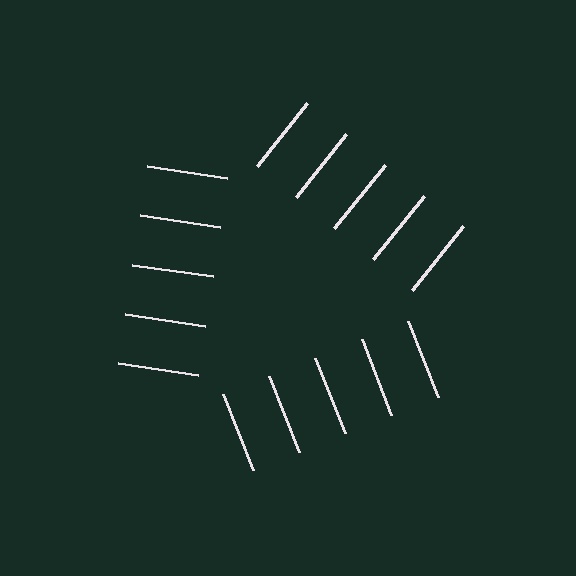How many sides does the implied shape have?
3 sides — the line-ends trace a triangle.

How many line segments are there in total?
15 — 5 along each of the 3 edges.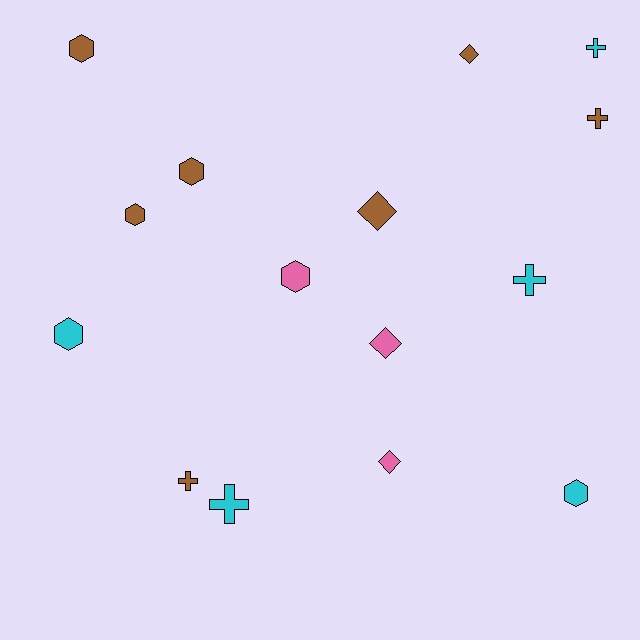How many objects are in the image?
There are 15 objects.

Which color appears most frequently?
Brown, with 7 objects.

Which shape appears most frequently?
Hexagon, with 6 objects.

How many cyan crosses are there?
There are 3 cyan crosses.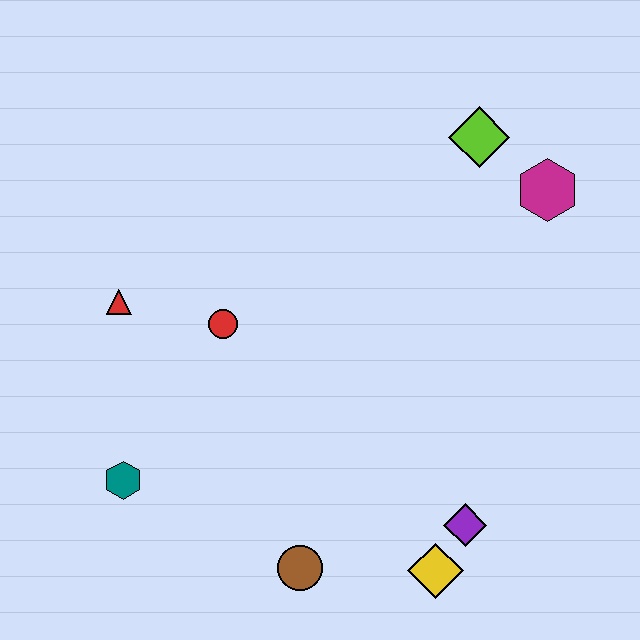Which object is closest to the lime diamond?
The magenta hexagon is closest to the lime diamond.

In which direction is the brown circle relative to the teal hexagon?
The brown circle is to the right of the teal hexagon.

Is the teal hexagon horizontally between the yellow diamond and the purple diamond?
No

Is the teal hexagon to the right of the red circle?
No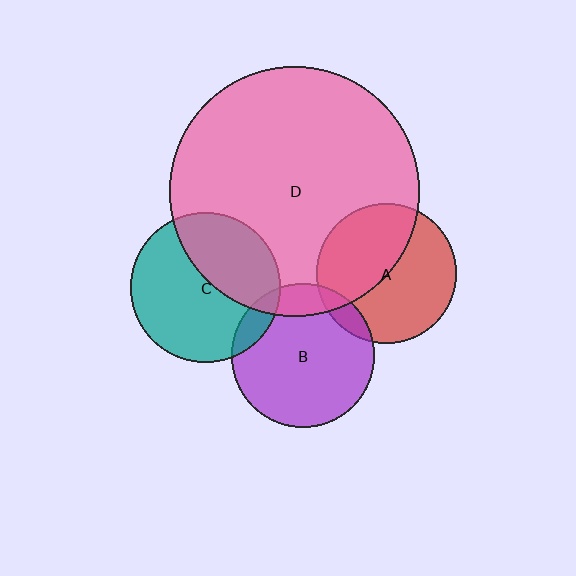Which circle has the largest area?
Circle D (pink).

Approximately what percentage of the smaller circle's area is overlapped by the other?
Approximately 40%.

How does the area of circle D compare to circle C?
Approximately 2.8 times.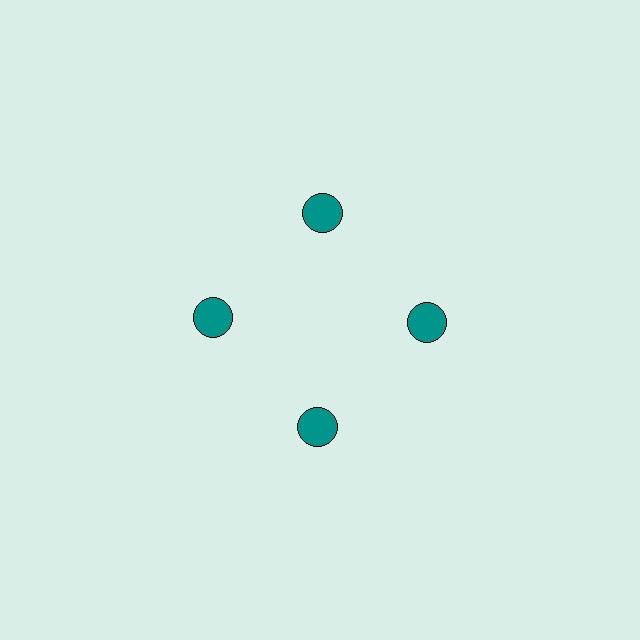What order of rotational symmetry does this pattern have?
This pattern has 4-fold rotational symmetry.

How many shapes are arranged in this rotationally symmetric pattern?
There are 4 shapes, arranged in 4 groups of 1.